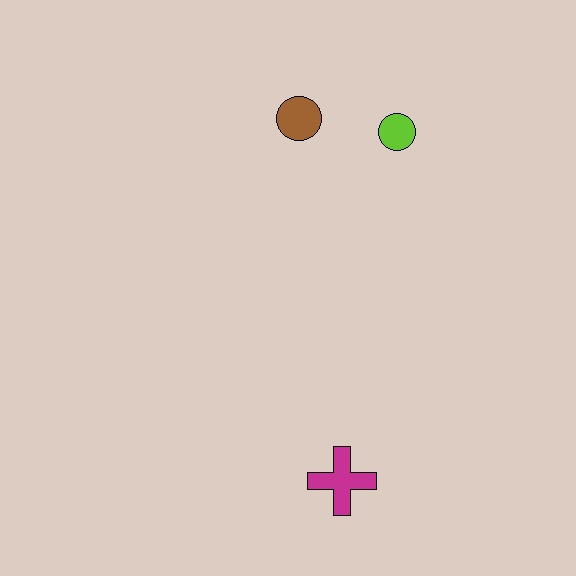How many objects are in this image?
There are 3 objects.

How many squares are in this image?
There are no squares.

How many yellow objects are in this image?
There are no yellow objects.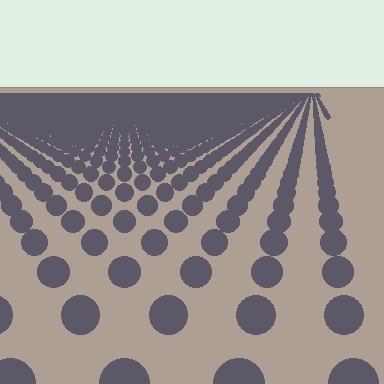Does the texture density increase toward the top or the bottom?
Density increases toward the top.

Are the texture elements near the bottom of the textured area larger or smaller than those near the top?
Larger. Near the bottom, elements are closer to the viewer and appear at a bigger on-screen size.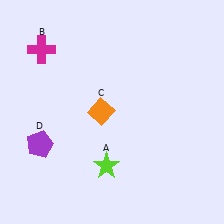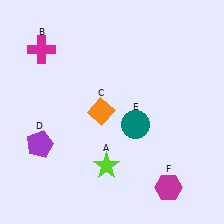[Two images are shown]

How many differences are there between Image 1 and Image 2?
There are 2 differences between the two images.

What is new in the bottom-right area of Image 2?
A magenta hexagon (F) was added in the bottom-right area of Image 2.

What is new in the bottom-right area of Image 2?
A teal circle (E) was added in the bottom-right area of Image 2.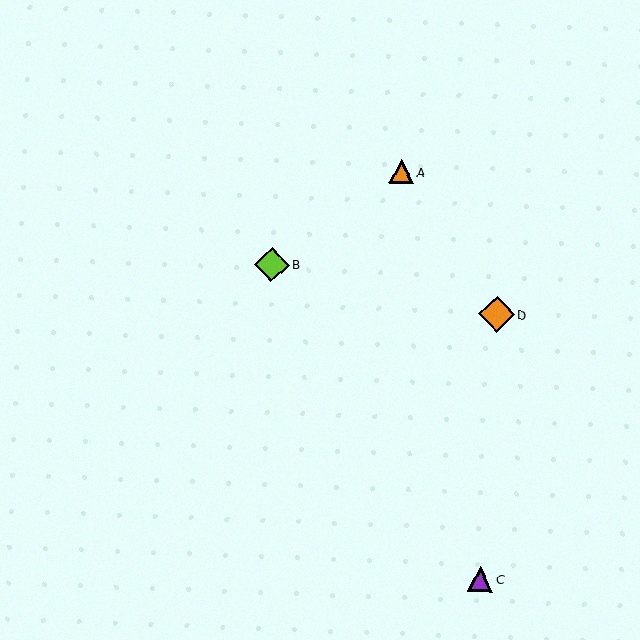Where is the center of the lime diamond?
The center of the lime diamond is at (272, 265).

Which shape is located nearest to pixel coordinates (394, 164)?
The orange triangle (labeled A) at (402, 172) is nearest to that location.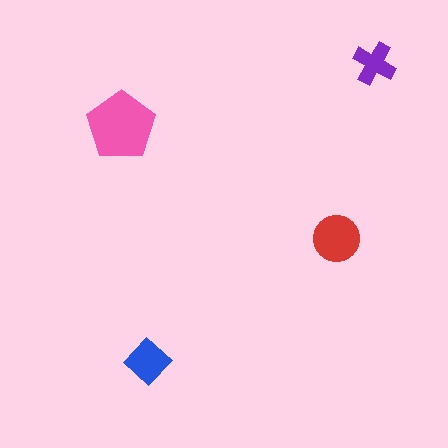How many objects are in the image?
There are 4 objects in the image.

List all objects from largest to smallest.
The pink pentagon, the red circle, the blue diamond, the purple cross.